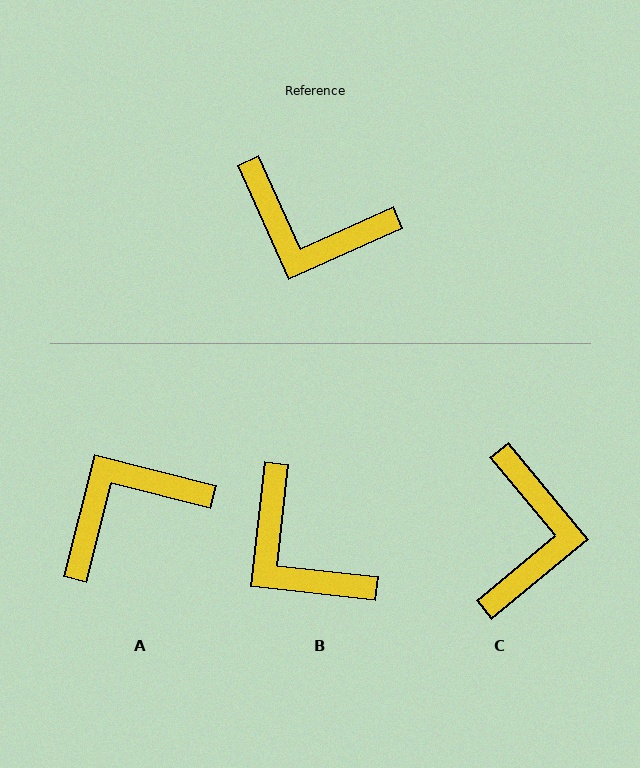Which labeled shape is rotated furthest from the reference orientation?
A, about 129 degrees away.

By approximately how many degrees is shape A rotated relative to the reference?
Approximately 129 degrees clockwise.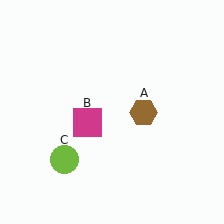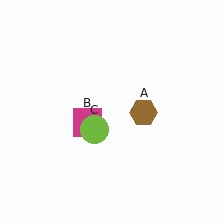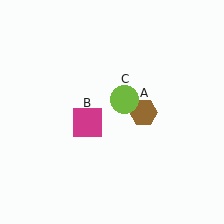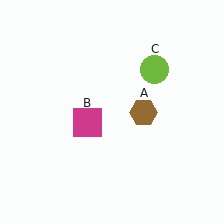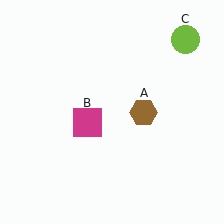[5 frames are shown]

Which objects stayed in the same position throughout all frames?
Brown hexagon (object A) and magenta square (object B) remained stationary.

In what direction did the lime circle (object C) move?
The lime circle (object C) moved up and to the right.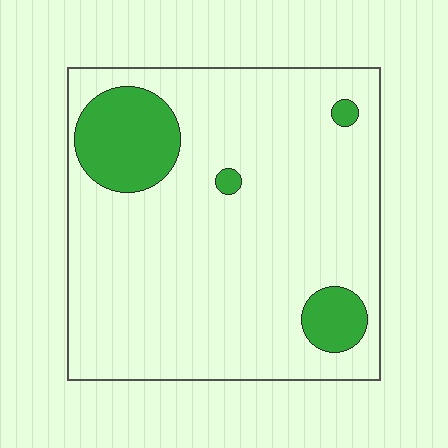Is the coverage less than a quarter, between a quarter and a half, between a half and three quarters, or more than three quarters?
Less than a quarter.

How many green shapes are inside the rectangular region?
4.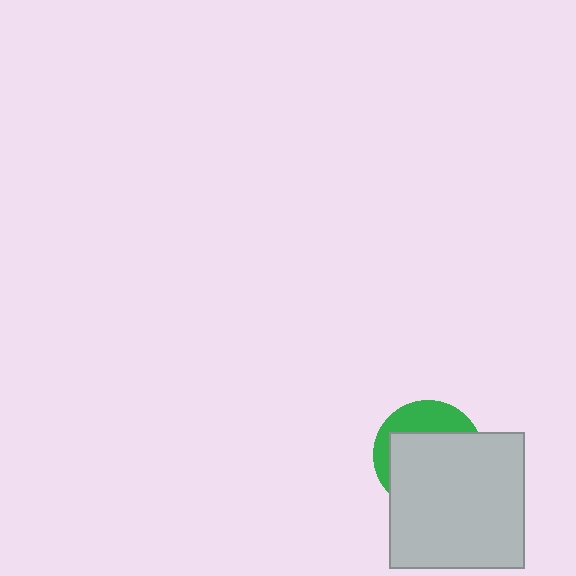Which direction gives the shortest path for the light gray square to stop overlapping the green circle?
Moving down gives the shortest separation.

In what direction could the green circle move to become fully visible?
The green circle could move up. That would shift it out from behind the light gray square entirely.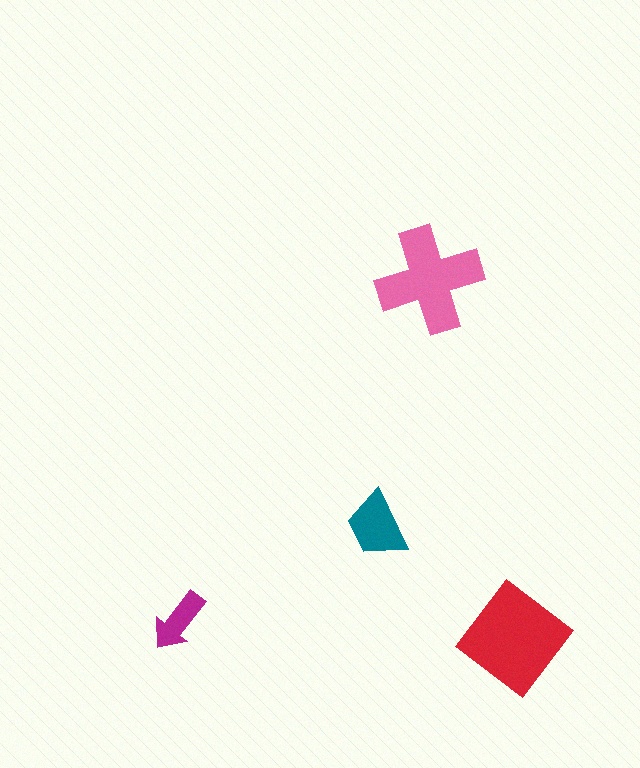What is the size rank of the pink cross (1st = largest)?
2nd.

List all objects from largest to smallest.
The red diamond, the pink cross, the teal trapezoid, the magenta arrow.